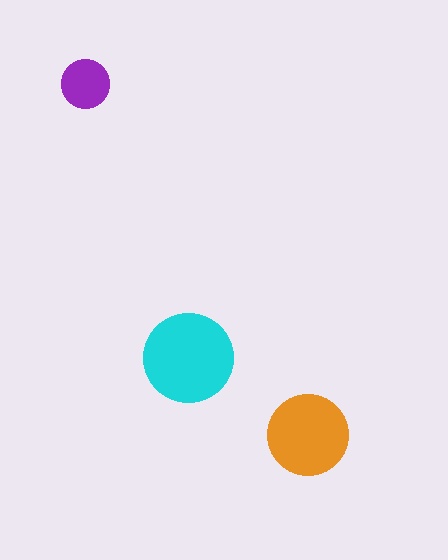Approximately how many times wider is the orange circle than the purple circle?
About 1.5 times wider.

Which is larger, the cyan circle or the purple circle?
The cyan one.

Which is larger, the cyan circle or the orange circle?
The cyan one.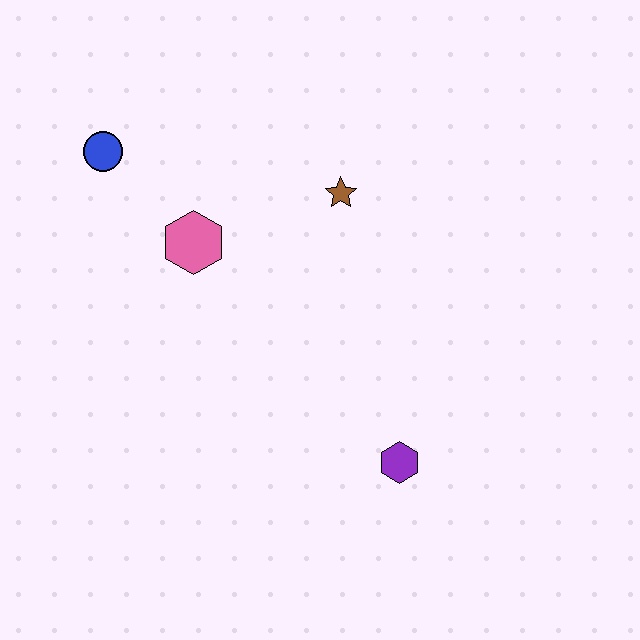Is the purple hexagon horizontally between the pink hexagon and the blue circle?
No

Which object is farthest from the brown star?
The purple hexagon is farthest from the brown star.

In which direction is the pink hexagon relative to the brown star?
The pink hexagon is to the left of the brown star.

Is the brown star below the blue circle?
Yes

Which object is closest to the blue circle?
The pink hexagon is closest to the blue circle.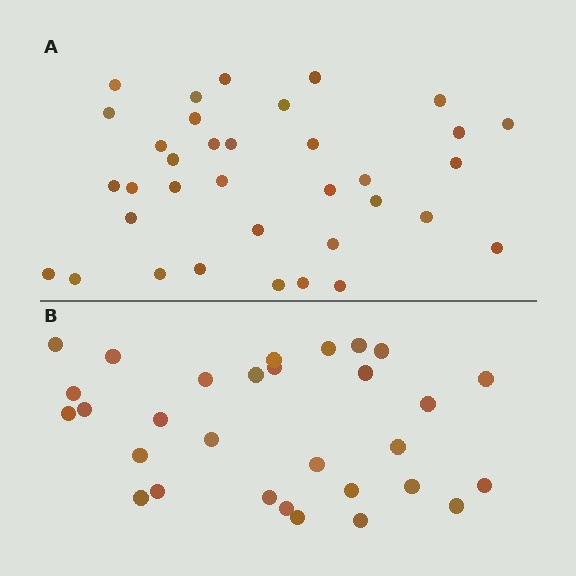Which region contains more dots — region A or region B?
Region A (the top region) has more dots.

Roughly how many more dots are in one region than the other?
Region A has about 5 more dots than region B.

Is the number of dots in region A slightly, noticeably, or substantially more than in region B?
Region A has only slightly more — the two regions are fairly close. The ratio is roughly 1.2 to 1.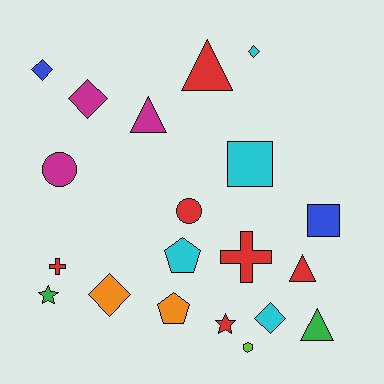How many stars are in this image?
There are 2 stars.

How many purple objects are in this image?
There are no purple objects.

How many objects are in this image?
There are 20 objects.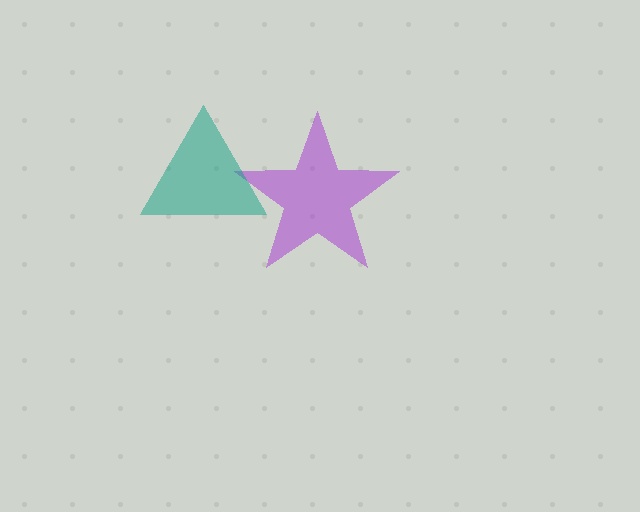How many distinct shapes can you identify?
There are 2 distinct shapes: a purple star, a teal triangle.